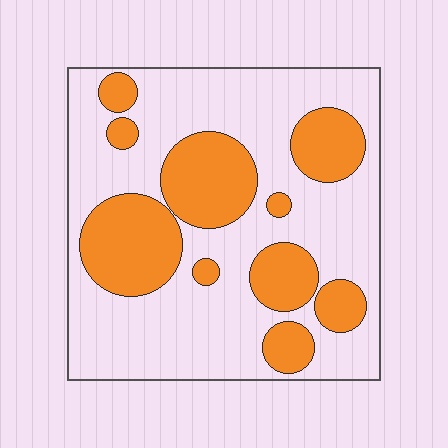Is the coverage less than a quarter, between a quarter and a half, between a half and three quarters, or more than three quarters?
Between a quarter and a half.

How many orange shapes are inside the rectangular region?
10.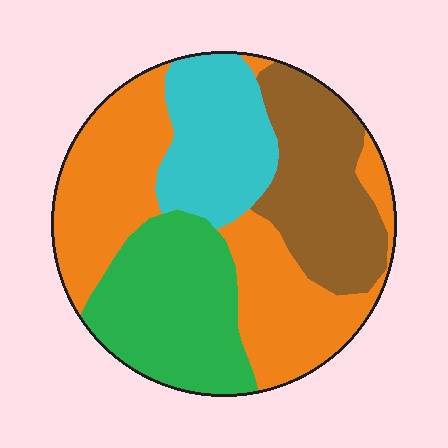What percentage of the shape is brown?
Brown covers roughly 20% of the shape.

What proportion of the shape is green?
Green covers around 25% of the shape.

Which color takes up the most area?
Orange, at roughly 40%.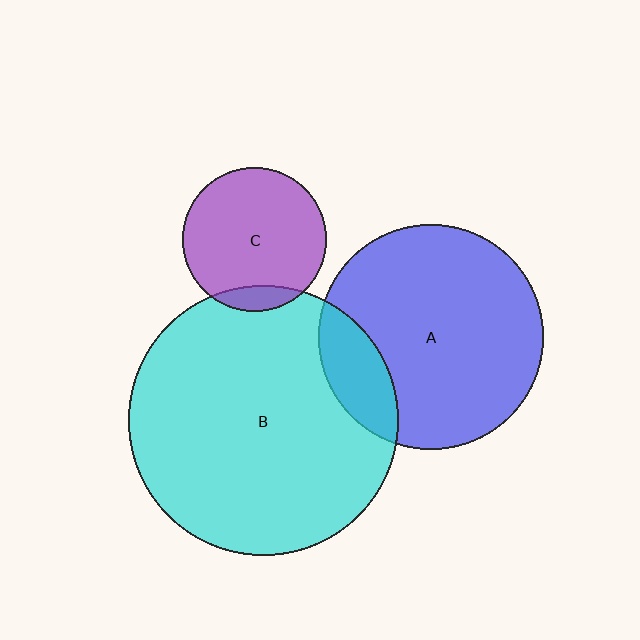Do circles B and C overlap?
Yes.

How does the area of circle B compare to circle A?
Approximately 1.4 times.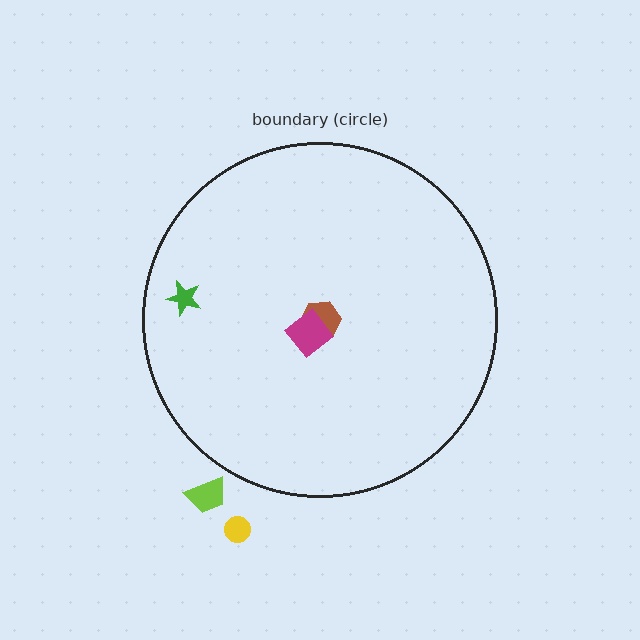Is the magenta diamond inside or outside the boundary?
Inside.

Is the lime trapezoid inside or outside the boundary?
Outside.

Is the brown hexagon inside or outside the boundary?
Inside.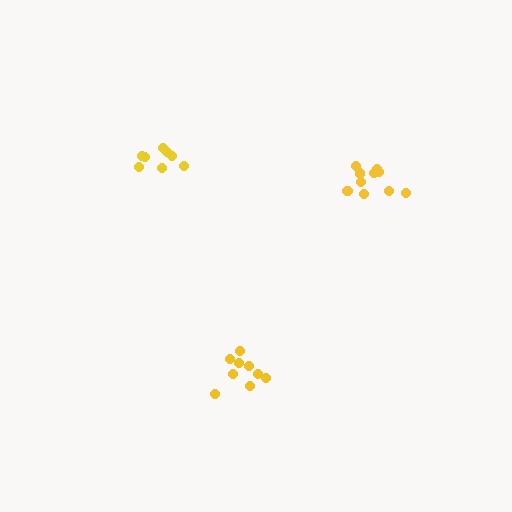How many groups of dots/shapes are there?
There are 3 groups.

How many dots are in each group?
Group 1: 11 dots, Group 2: 9 dots, Group 3: 8 dots (28 total).